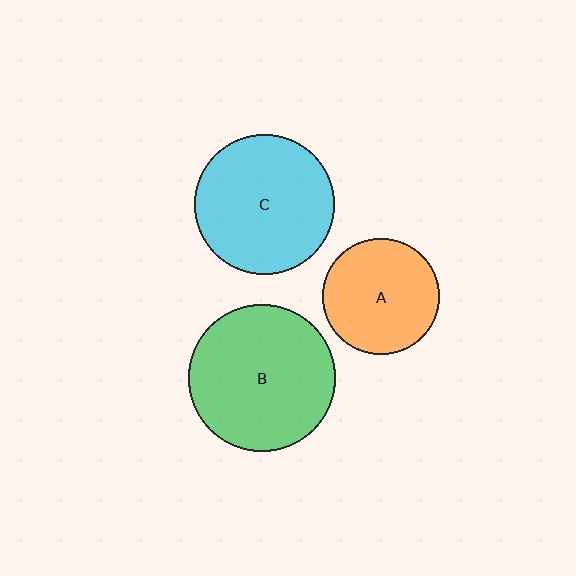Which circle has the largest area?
Circle B (green).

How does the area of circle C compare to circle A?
Approximately 1.5 times.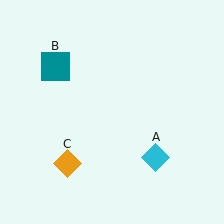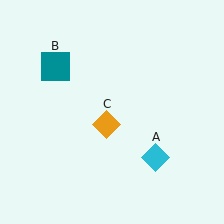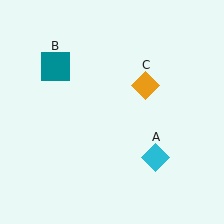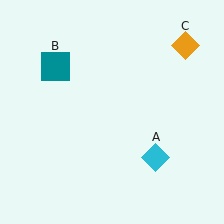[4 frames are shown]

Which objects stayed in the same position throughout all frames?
Cyan diamond (object A) and teal square (object B) remained stationary.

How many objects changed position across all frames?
1 object changed position: orange diamond (object C).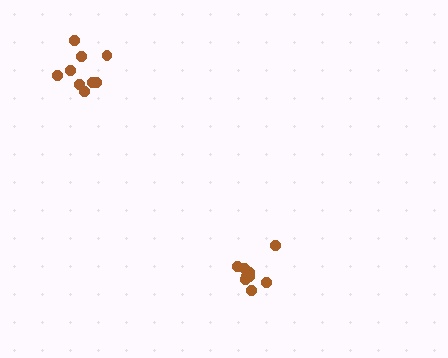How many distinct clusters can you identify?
There are 2 distinct clusters.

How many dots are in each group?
Group 1: 10 dots, Group 2: 9 dots (19 total).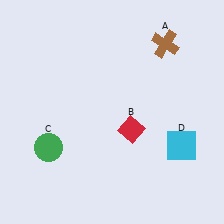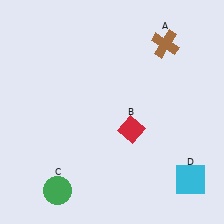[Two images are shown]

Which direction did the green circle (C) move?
The green circle (C) moved down.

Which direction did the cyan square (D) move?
The cyan square (D) moved down.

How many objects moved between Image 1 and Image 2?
2 objects moved between the two images.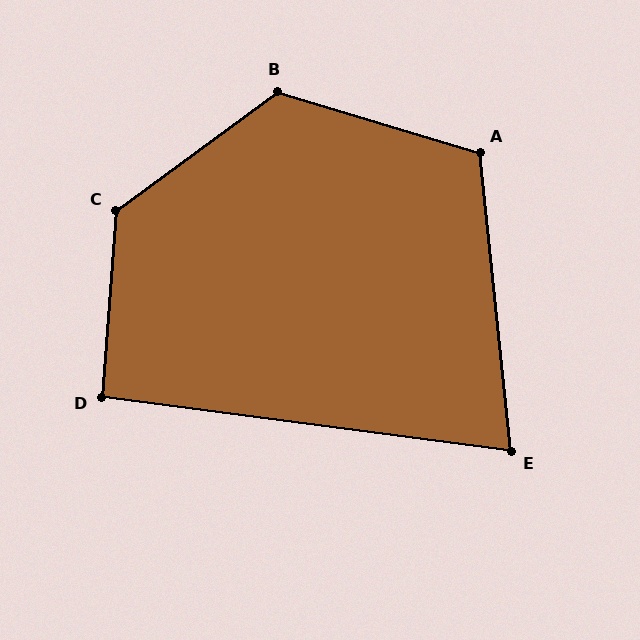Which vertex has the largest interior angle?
C, at approximately 131 degrees.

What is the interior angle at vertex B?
Approximately 127 degrees (obtuse).